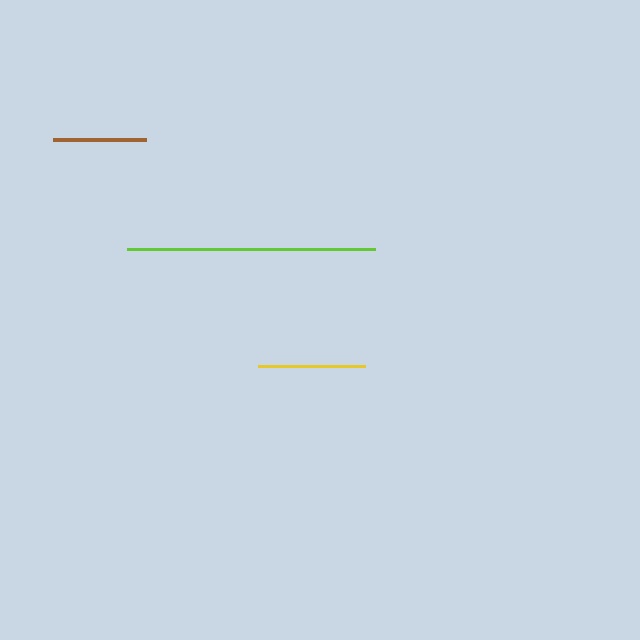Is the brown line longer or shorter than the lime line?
The lime line is longer than the brown line.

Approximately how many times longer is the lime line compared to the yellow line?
The lime line is approximately 2.3 times the length of the yellow line.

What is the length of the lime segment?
The lime segment is approximately 248 pixels long.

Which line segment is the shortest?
The brown line is the shortest at approximately 93 pixels.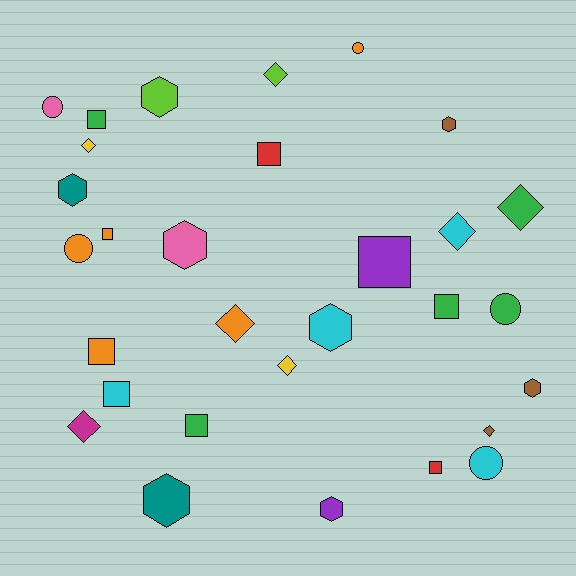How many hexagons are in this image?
There are 8 hexagons.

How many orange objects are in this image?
There are 5 orange objects.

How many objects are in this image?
There are 30 objects.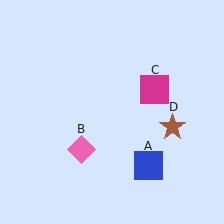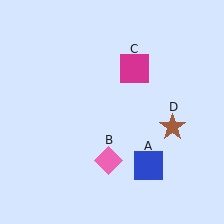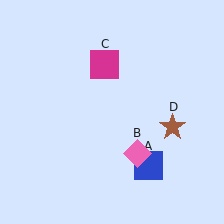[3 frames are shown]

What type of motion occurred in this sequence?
The pink diamond (object B), magenta square (object C) rotated counterclockwise around the center of the scene.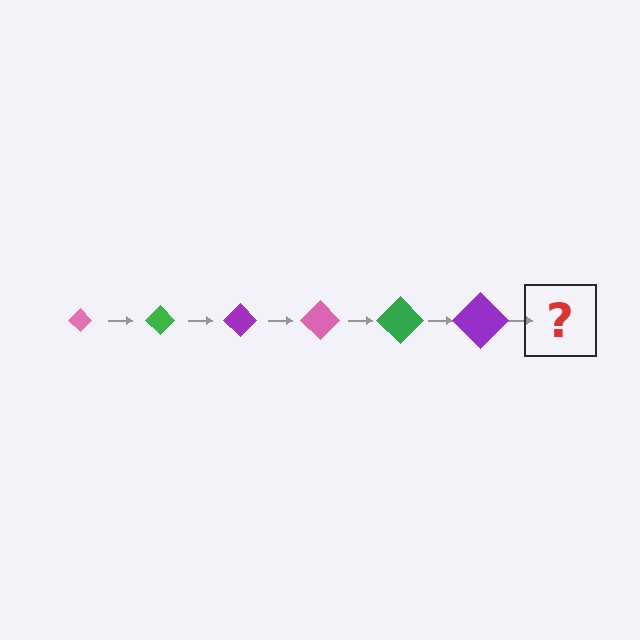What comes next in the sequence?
The next element should be a pink diamond, larger than the previous one.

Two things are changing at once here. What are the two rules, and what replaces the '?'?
The two rules are that the diamond grows larger each step and the color cycles through pink, green, and purple. The '?' should be a pink diamond, larger than the previous one.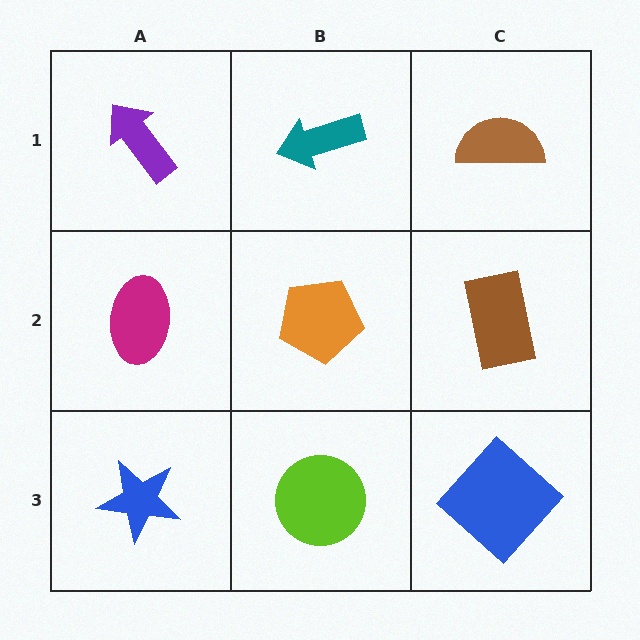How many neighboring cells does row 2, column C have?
3.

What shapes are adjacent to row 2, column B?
A teal arrow (row 1, column B), a lime circle (row 3, column B), a magenta ellipse (row 2, column A), a brown rectangle (row 2, column C).